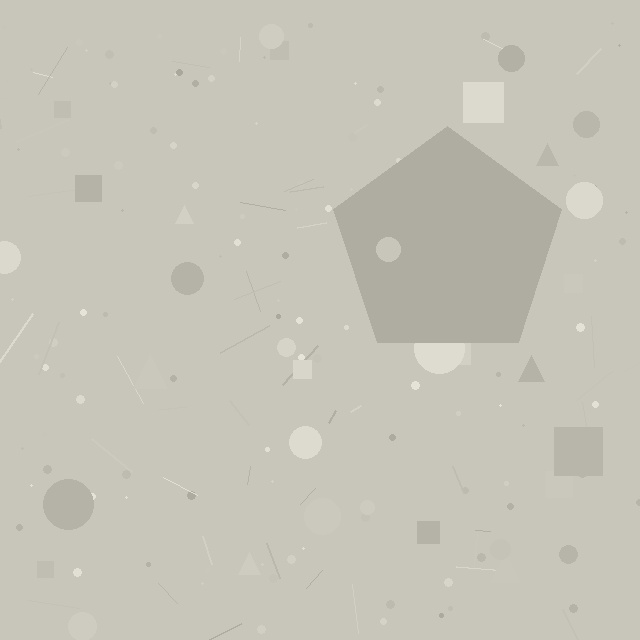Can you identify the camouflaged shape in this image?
The camouflaged shape is a pentagon.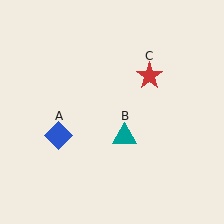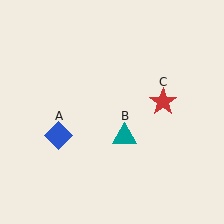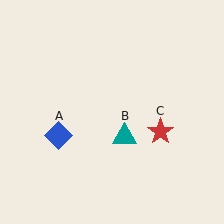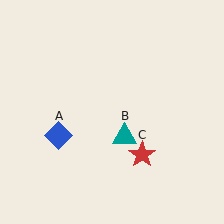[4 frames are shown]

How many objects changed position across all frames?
1 object changed position: red star (object C).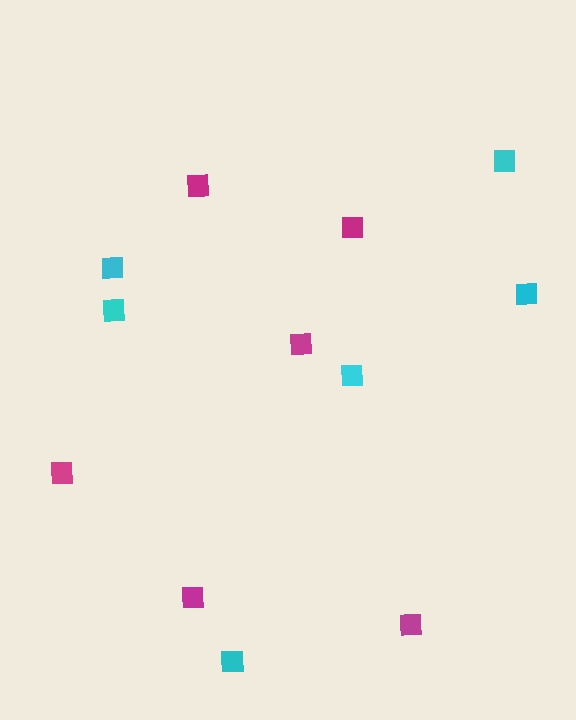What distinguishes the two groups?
There are 2 groups: one group of cyan squares (6) and one group of magenta squares (6).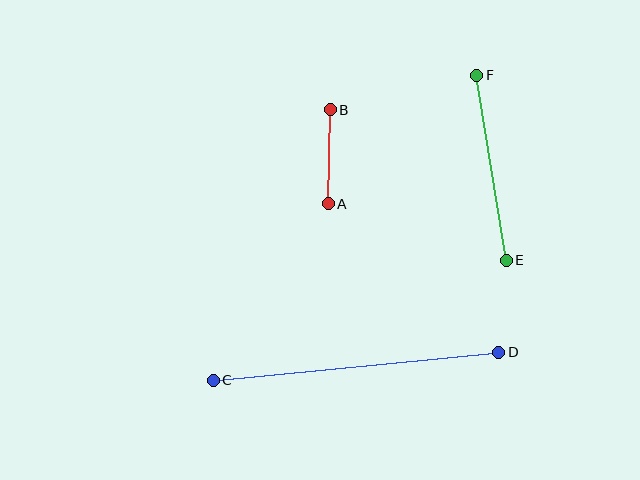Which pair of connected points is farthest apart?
Points C and D are farthest apart.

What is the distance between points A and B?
The distance is approximately 94 pixels.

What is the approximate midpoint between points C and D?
The midpoint is at approximately (356, 366) pixels.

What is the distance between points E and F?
The distance is approximately 187 pixels.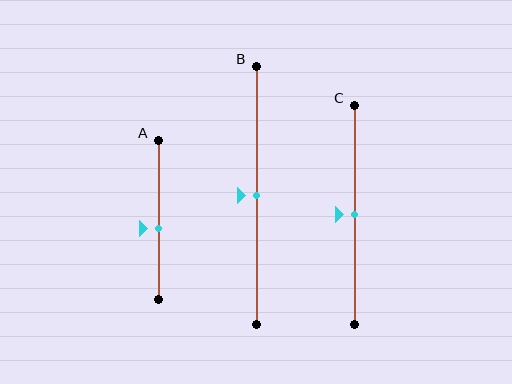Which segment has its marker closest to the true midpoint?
Segment B has its marker closest to the true midpoint.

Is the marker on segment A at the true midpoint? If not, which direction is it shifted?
No, the marker on segment A is shifted downward by about 5% of the segment length.